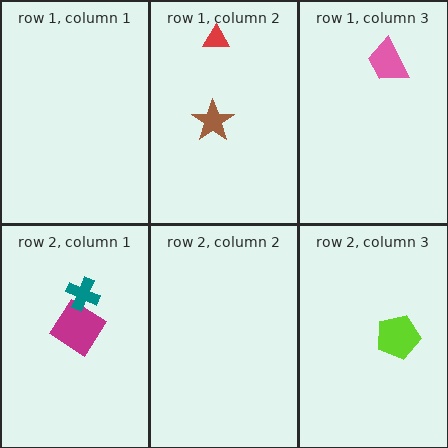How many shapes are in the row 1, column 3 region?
1.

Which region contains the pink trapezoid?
The row 1, column 3 region.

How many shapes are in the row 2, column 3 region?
1.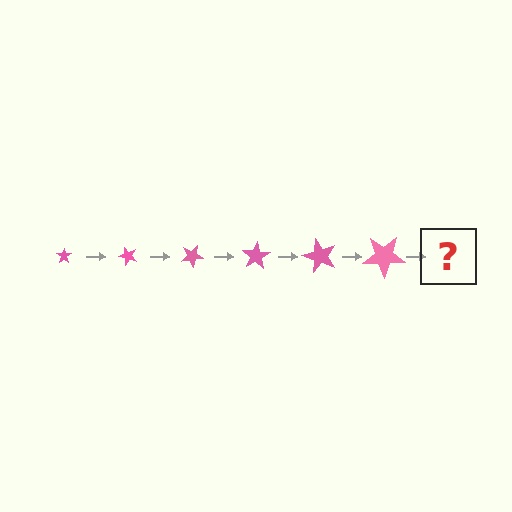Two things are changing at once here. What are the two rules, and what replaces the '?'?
The two rules are that the star grows larger each step and it rotates 50 degrees each step. The '?' should be a star, larger than the previous one and rotated 300 degrees from the start.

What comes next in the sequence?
The next element should be a star, larger than the previous one and rotated 300 degrees from the start.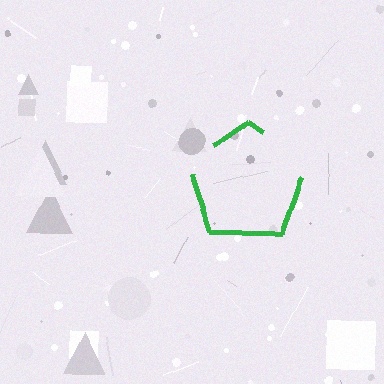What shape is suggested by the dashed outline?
The dashed outline suggests a pentagon.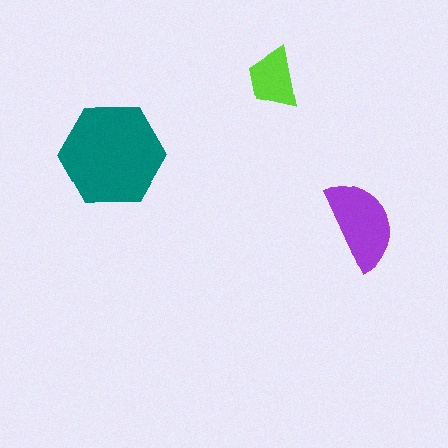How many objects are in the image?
There are 3 objects in the image.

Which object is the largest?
The teal hexagon.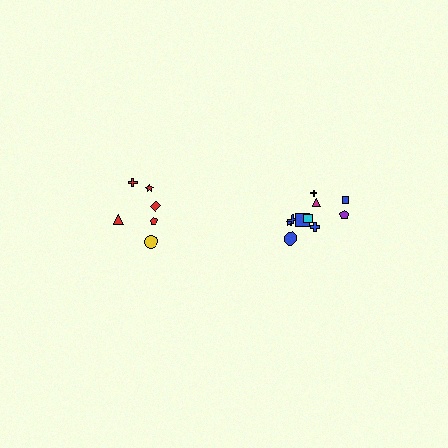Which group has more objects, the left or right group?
The right group.